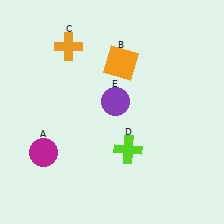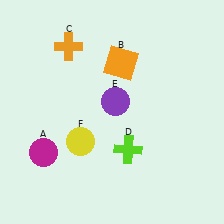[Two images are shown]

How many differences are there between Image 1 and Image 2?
There is 1 difference between the two images.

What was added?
A yellow circle (F) was added in Image 2.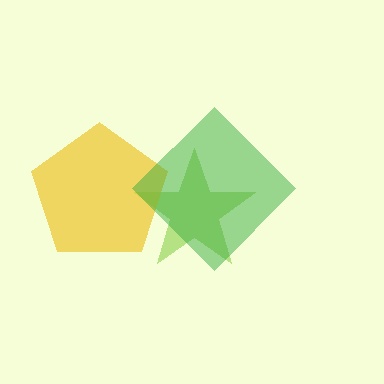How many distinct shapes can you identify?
There are 3 distinct shapes: a lime star, a yellow pentagon, a green diamond.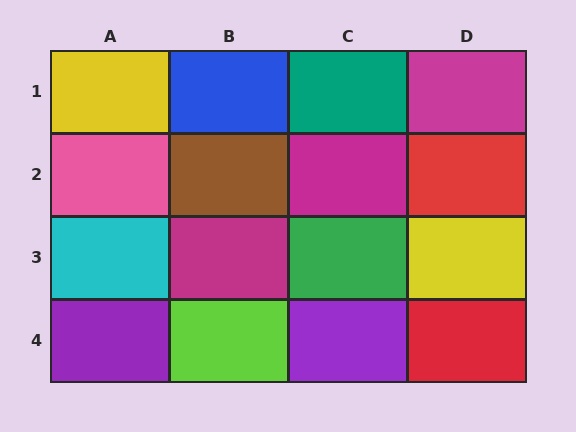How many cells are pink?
1 cell is pink.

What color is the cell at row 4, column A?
Purple.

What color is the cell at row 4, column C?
Purple.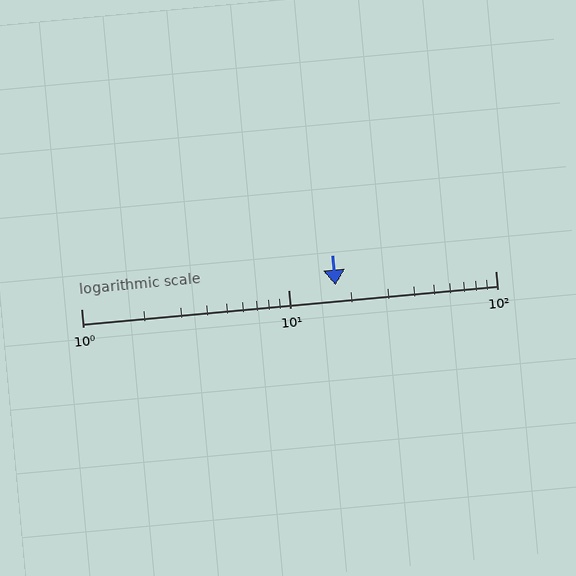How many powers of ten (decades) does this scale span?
The scale spans 2 decades, from 1 to 100.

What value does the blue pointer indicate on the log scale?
The pointer indicates approximately 17.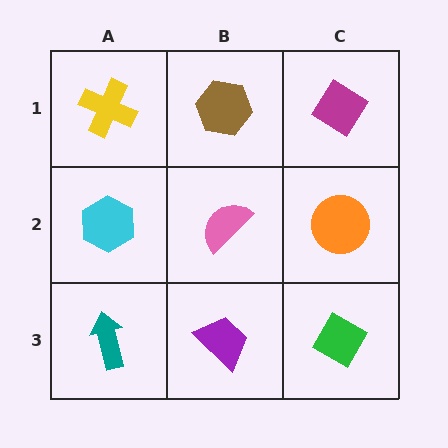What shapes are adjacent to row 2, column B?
A brown hexagon (row 1, column B), a purple trapezoid (row 3, column B), a cyan hexagon (row 2, column A), an orange circle (row 2, column C).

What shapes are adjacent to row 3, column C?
An orange circle (row 2, column C), a purple trapezoid (row 3, column B).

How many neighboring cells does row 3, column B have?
3.